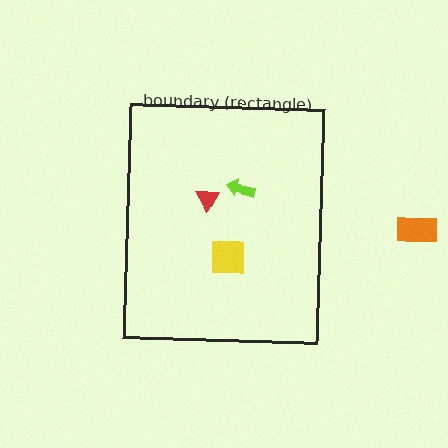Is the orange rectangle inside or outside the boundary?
Outside.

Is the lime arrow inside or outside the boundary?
Inside.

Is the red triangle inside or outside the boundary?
Inside.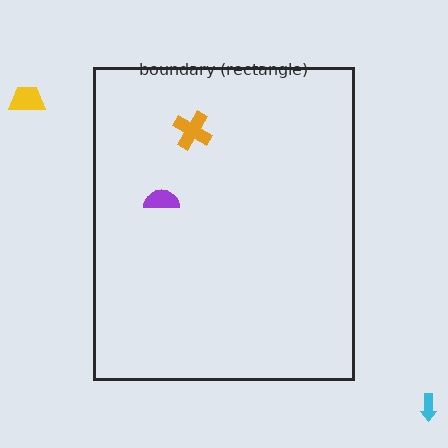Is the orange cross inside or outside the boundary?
Inside.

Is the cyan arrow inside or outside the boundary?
Outside.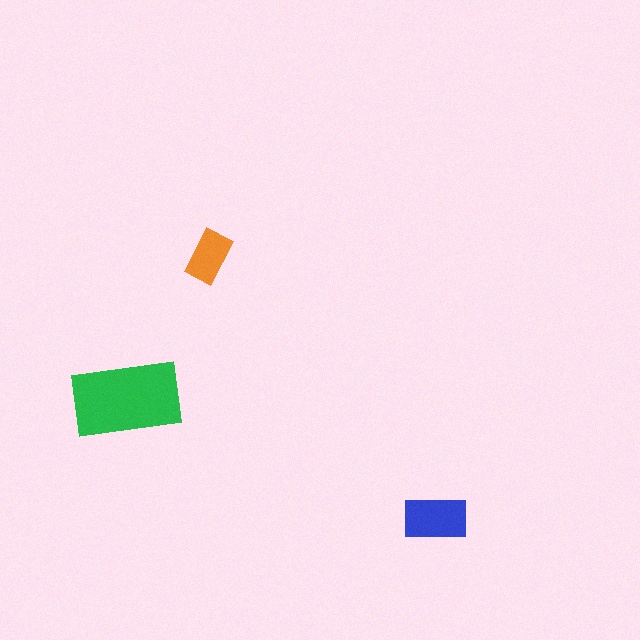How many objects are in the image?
There are 3 objects in the image.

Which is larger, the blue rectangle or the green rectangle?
The green one.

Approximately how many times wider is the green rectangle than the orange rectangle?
About 2 times wider.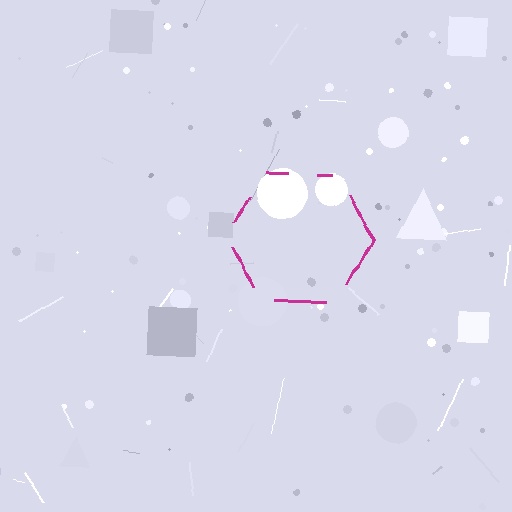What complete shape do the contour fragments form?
The contour fragments form a hexagon.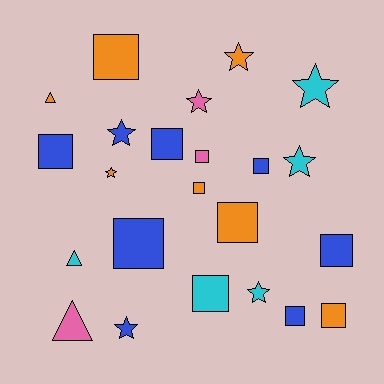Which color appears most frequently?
Blue, with 8 objects.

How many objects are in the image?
There are 23 objects.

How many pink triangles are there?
There is 1 pink triangle.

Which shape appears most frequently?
Square, with 12 objects.